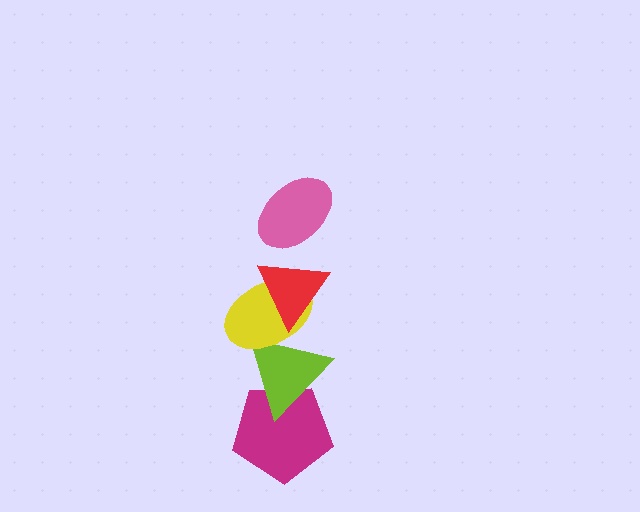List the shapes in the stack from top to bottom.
From top to bottom: the pink ellipse, the red triangle, the yellow ellipse, the lime triangle, the magenta pentagon.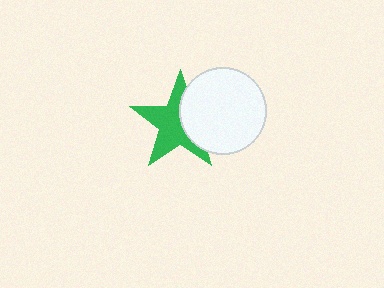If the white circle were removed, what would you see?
You would see the complete green star.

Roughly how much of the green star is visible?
About half of it is visible (roughly 63%).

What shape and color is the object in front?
The object in front is a white circle.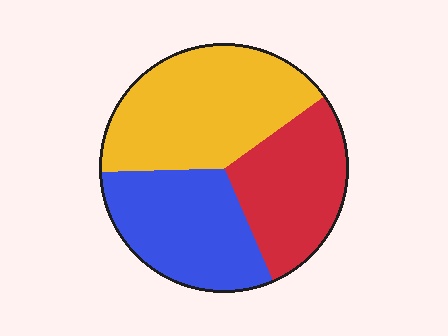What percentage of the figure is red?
Red takes up between a sixth and a third of the figure.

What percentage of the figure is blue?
Blue covers about 30% of the figure.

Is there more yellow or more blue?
Yellow.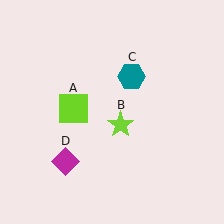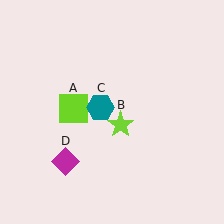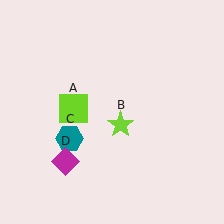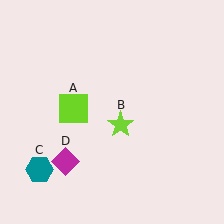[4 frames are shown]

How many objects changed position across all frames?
1 object changed position: teal hexagon (object C).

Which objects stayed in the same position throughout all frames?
Lime square (object A) and lime star (object B) and magenta diamond (object D) remained stationary.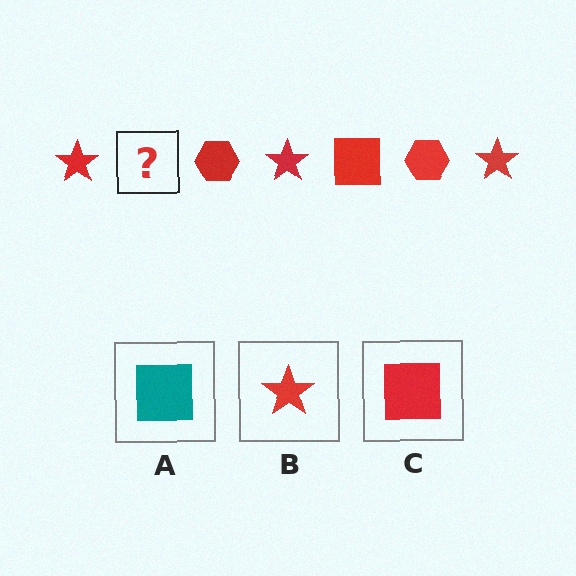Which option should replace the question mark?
Option C.